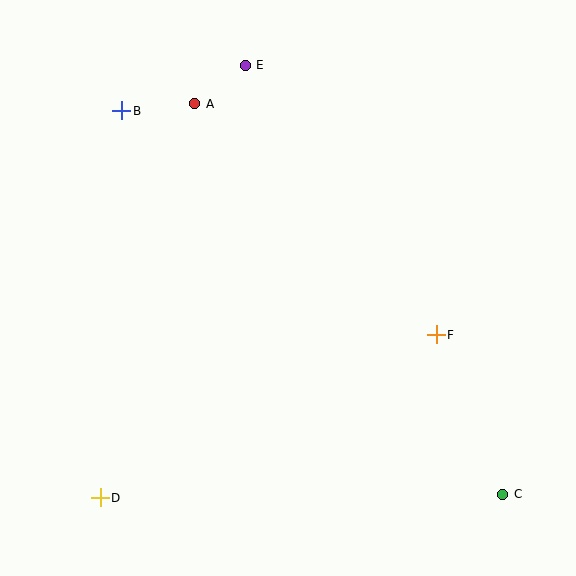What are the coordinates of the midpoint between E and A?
The midpoint between E and A is at (220, 85).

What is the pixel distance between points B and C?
The distance between B and C is 541 pixels.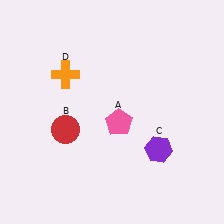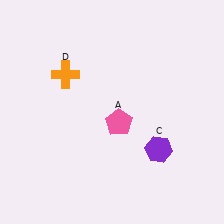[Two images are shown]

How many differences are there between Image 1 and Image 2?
There is 1 difference between the two images.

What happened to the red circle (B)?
The red circle (B) was removed in Image 2. It was in the bottom-left area of Image 1.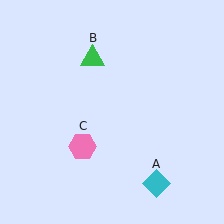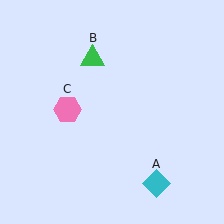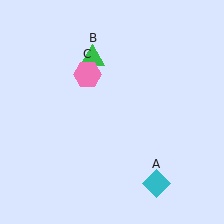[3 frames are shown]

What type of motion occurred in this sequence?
The pink hexagon (object C) rotated clockwise around the center of the scene.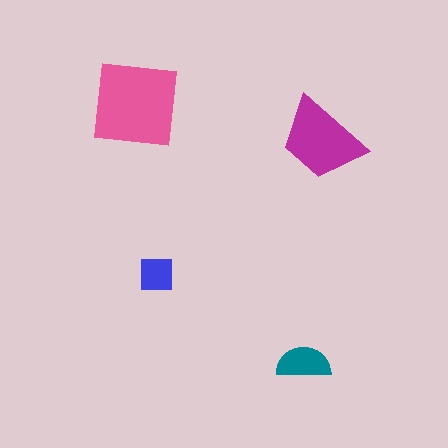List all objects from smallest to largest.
The blue square, the teal semicircle, the magenta trapezoid, the pink square.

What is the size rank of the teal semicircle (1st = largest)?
3rd.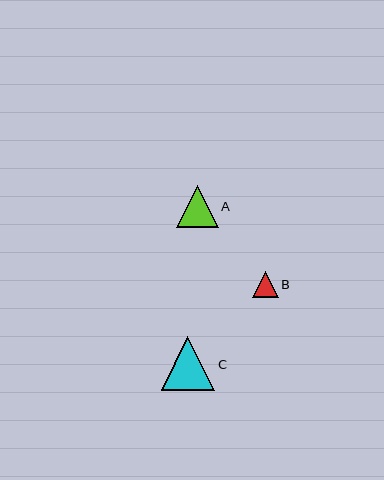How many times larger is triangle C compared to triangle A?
Triangle C is approximately 1.3 times the size of triangle A.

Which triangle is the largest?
Triangle C is the largest with a size of approximately 53 pixels.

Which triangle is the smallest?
Triangle B is the smallest with a size of approximately 26 pixels.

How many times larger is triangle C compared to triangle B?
Triangle C is approximately 2.1 times the size of triangle B.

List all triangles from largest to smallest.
From largest to smallest: C, A, B.